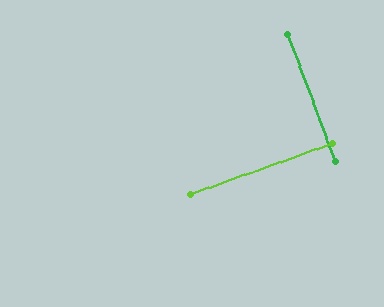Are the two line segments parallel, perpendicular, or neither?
Perpendicular — they meet at approximately 89°.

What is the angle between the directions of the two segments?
Approximately 89 degrees.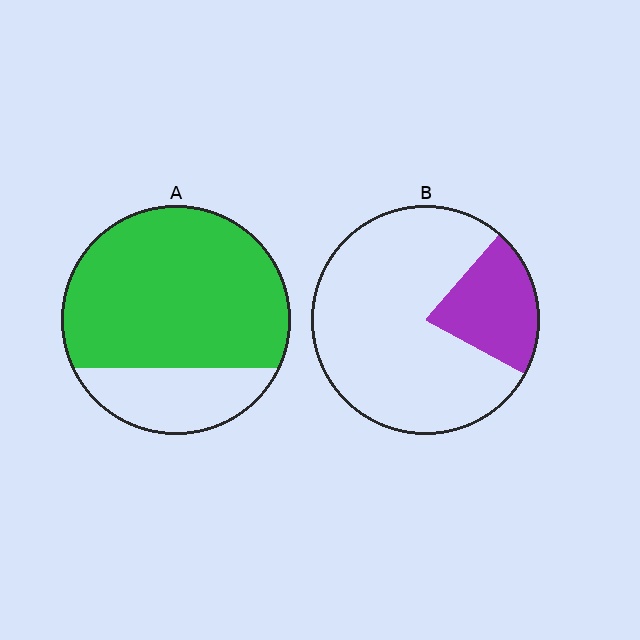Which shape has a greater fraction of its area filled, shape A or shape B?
Shape A.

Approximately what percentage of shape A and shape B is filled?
A is approximately 75% and B is approximately 20%.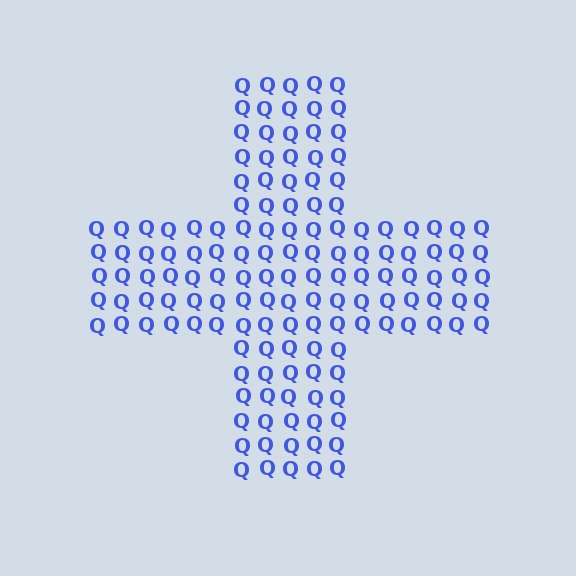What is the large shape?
The large shape is a cross.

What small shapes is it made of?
It is made of small letter Q's.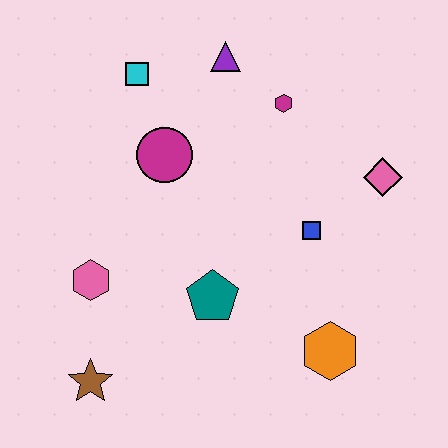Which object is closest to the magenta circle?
The cyan square is closest to the magenta circle.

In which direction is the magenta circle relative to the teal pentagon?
The magenta circle is above the teal pentagon.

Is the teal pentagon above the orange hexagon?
Yes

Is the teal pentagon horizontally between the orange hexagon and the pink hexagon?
Yes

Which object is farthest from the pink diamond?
The brown star is farthest from the pink diamond.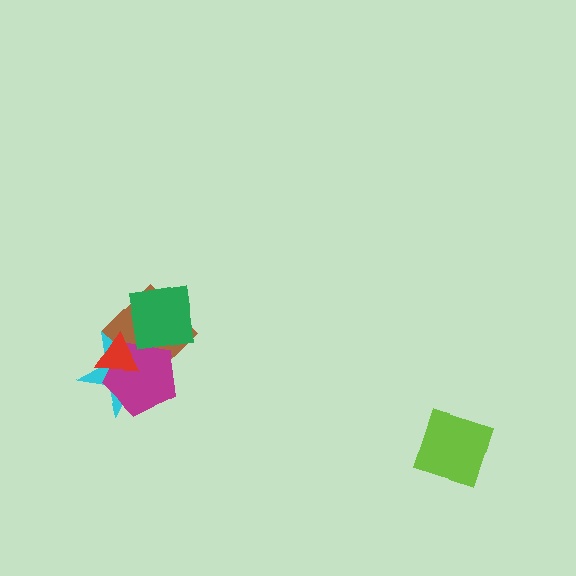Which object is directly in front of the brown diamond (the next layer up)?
The cyan star is directly in front of the brown diamond.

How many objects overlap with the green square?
4 objects overlap with the green square.